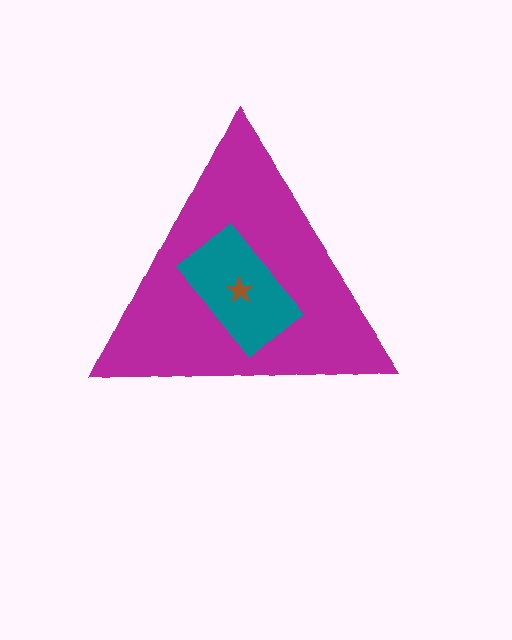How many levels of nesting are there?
3.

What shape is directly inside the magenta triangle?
The teal rectangle.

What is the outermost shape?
The magenta triangle.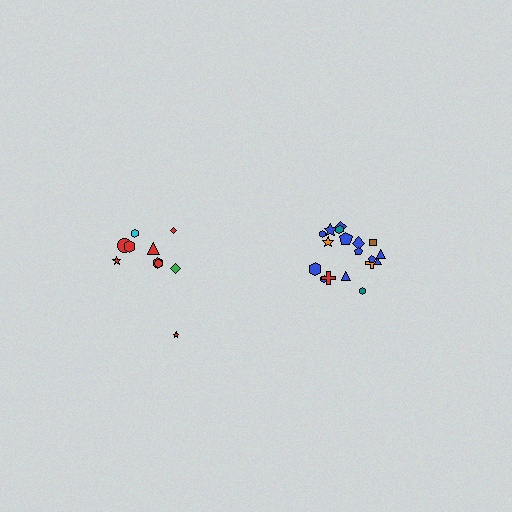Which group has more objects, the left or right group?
The right group.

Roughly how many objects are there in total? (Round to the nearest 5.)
Roughly 30 objects in total.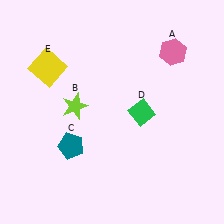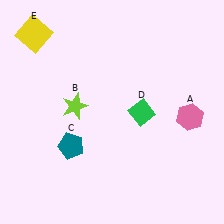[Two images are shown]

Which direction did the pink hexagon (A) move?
The pink hexagon (A) moved down.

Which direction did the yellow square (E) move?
The yellow square (E) moved up.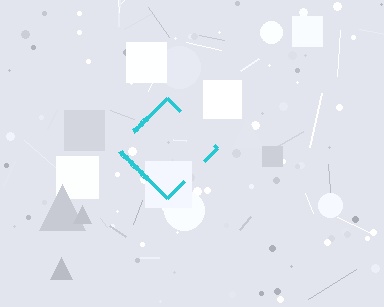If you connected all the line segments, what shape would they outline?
They would outline a diamond.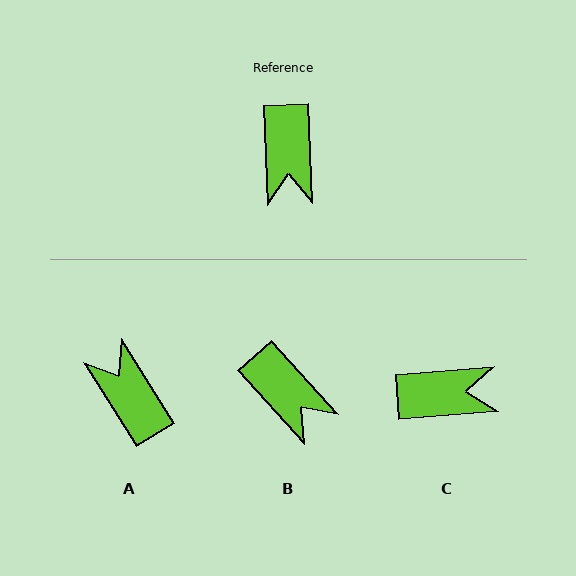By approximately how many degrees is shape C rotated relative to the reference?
Approximately 92 degrees counter-clockwise.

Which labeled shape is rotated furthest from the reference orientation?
A, about 151 degrees away.